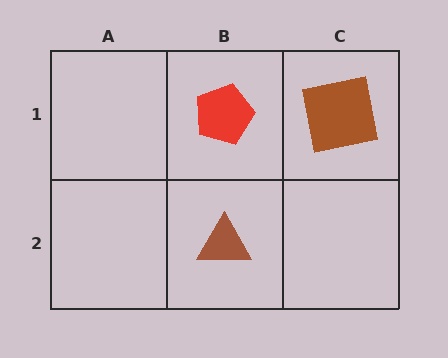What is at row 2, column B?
A brown triangle.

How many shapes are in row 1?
2 shapes.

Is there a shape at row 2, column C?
No, that cell is empty.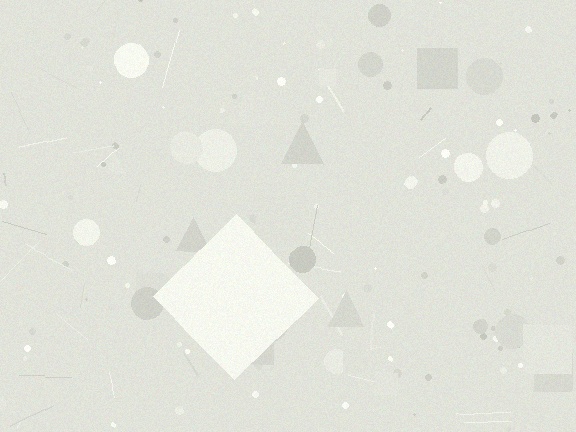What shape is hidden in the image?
A diamond is hidden in the image.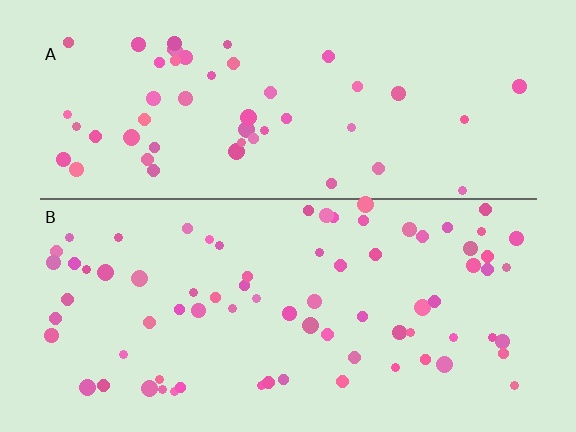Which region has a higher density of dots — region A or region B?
B (the bottom).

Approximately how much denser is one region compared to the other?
Approximately 1.5× — region B over region A.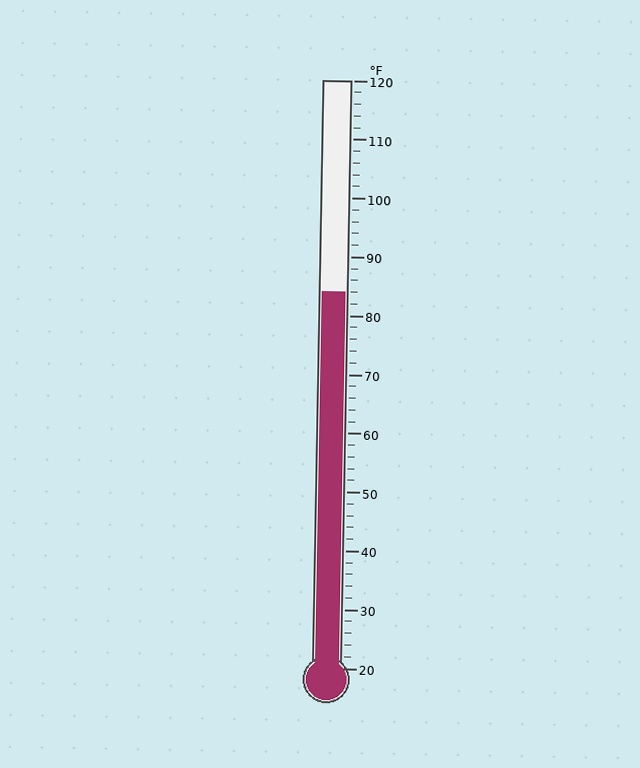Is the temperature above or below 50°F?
The temperature is above 50°F.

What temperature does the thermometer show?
The thermometer shows approximately 84°F.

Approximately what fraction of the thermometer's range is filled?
The thermometer is filled to approximately 65% of its range.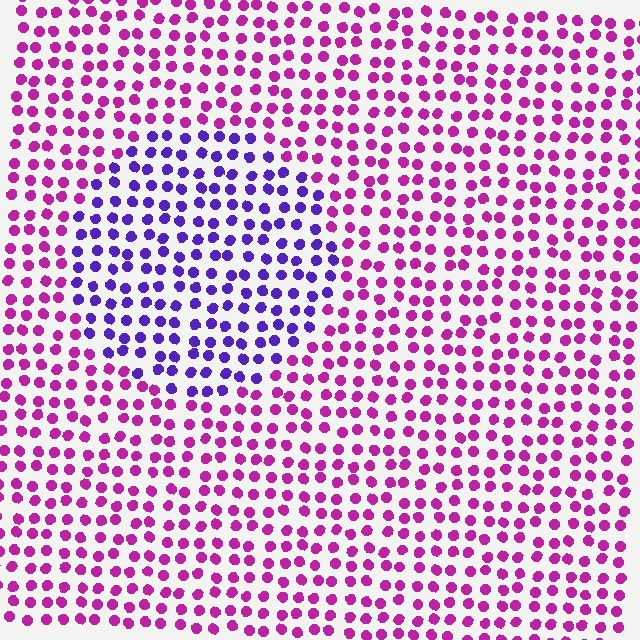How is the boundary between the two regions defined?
The boundary is defined purely by a slight shift in hue (about 50 degrees). Spacing, size, and orientation are identical on both sides.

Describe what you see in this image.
The image is filled with small magenta elements in a uniform arrangement. A circle-shaped region is visible where the elements are tinted to a slightly different hue, forming a subtle color boundary.